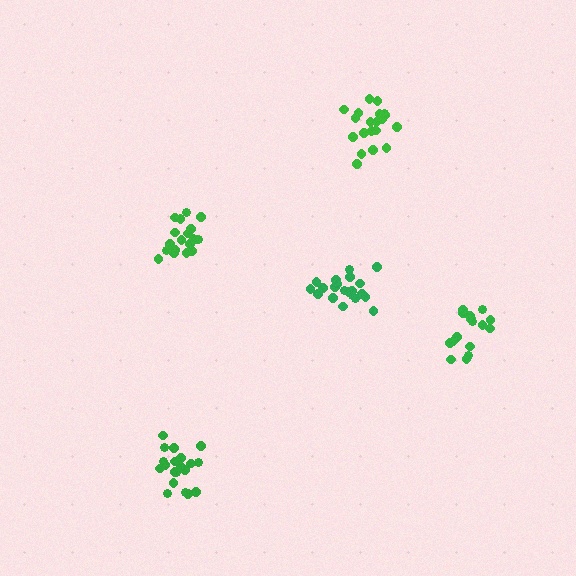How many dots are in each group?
Group 1: 21 dots, Group 2: 21 dots, Group 3: 16 dots, Group 4: 20 dots, Group 5: 21 dots (99 total).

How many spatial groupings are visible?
There are 5 spatial groupings.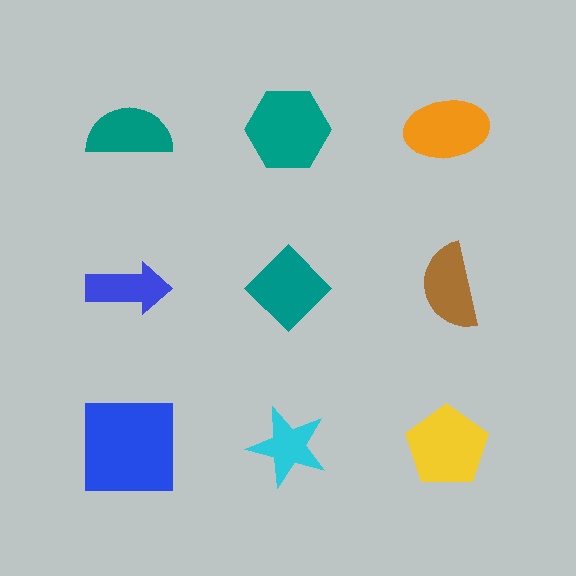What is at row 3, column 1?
A blue square.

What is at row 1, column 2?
A teal hexagon.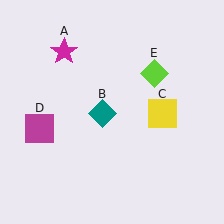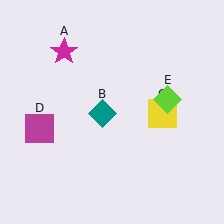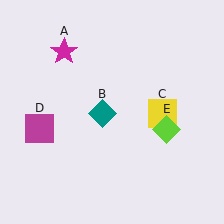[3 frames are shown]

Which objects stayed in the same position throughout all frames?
Magenta star (object A) and teal diamond (object B) and yellow square (object C) and magenta square (object D) remained stationary.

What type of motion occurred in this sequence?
The lime diamond (object E) rotated clockwise around the center of the scene.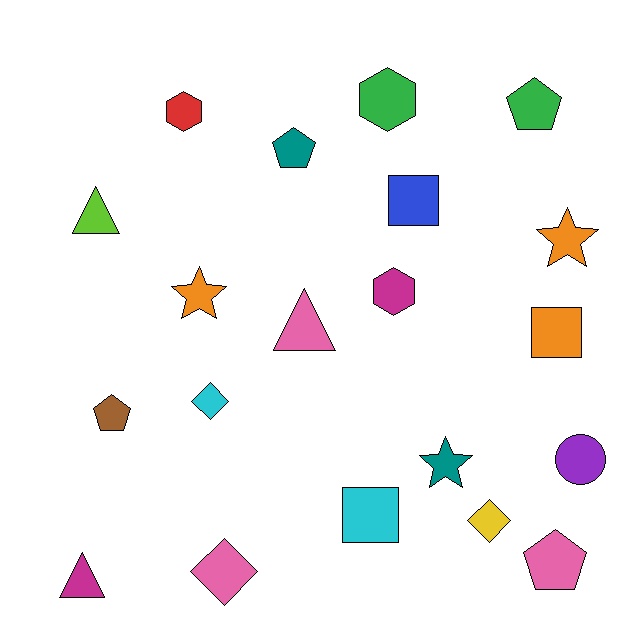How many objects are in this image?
There are 20 objects.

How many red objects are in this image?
There is 1 red object.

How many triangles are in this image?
There are 3 triangles.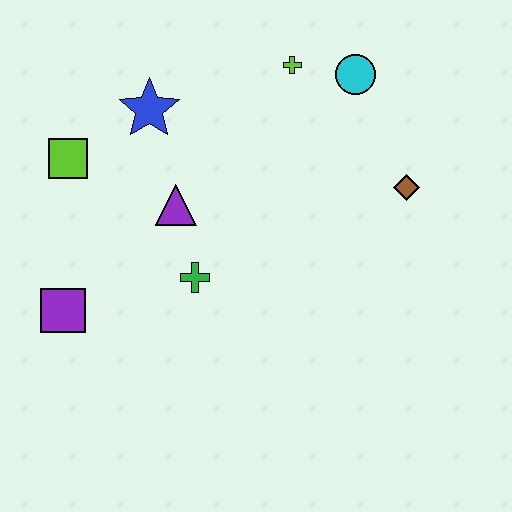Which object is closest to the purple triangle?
The green cross is closest to the purple triangle.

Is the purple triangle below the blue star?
Yes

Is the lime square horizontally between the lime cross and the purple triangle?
No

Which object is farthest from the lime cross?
The purple square is farthest from the lime cross.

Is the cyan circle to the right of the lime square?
Yes